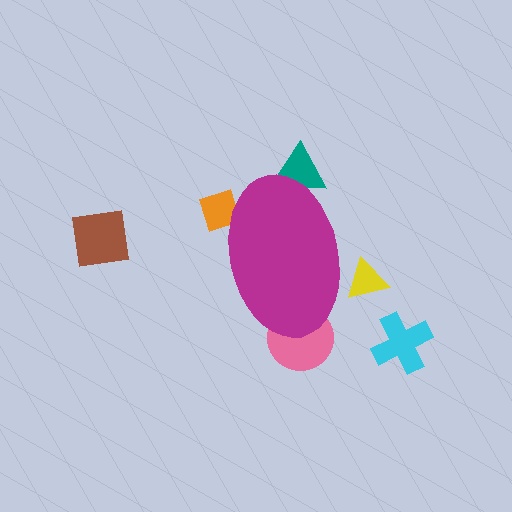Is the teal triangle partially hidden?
Yes, the teal triangle is partially hidden behind the magenta ellipse.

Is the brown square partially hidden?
No, the brown square is fully visible.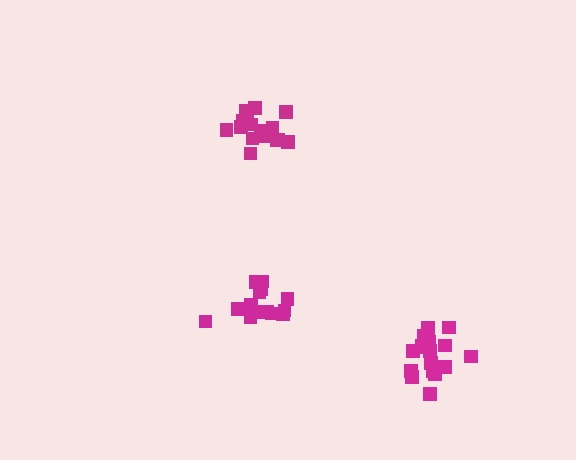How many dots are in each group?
Group 1: 14 dots, Group 2: 17 dots, Group 3: 18 dots (49 total).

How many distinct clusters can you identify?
There are 3 distinct clusters.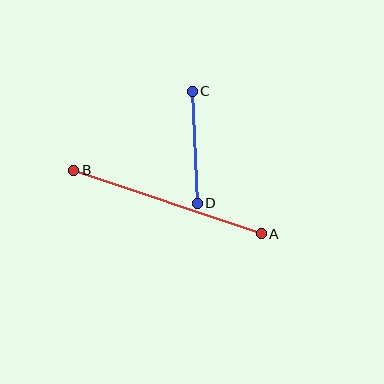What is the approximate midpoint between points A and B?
The midpoint is at approximately (167, 202) pixels.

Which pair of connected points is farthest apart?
Points A and B are farthest apart.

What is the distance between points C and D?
The distance is approximately 112 pixels.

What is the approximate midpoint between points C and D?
The midpoint is at approximately (195, 147) pixels.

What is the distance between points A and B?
The distance is approximately 198 pixels.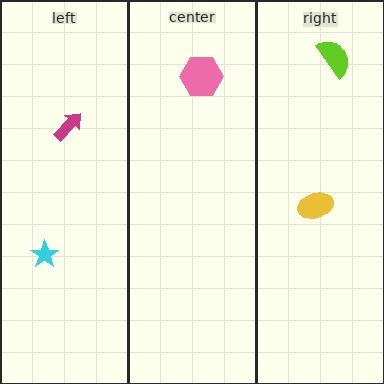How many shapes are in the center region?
1.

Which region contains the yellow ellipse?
The right region.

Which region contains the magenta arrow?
The left region.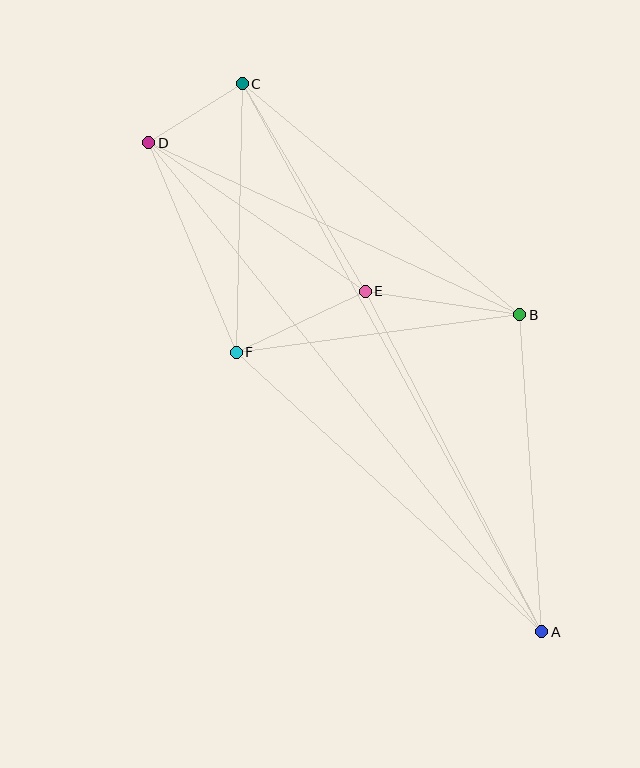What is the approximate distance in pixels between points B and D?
The distance between B and D is approximately 409 pixels.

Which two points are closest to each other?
Points C and D are closest to each other.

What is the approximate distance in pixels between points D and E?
The distance between D and E is approximately 262 pixels.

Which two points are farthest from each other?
Points A and D are farthest from each other.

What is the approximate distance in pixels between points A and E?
The distance between A and E is approximately 383 pixels.